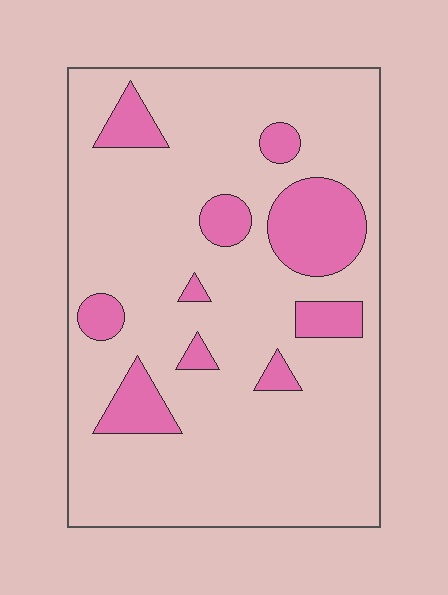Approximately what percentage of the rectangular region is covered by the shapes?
Approximately 15%.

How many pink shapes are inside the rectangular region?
10.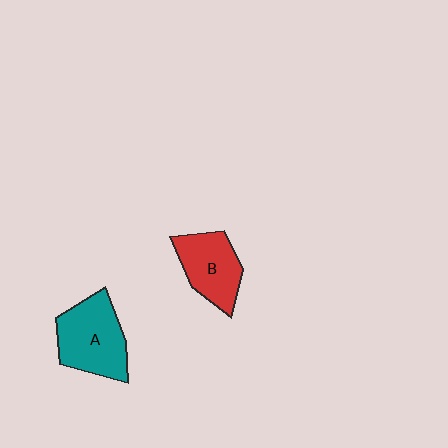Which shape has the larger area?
Shape A (teal).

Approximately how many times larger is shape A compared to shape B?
Approximately 1.3 times.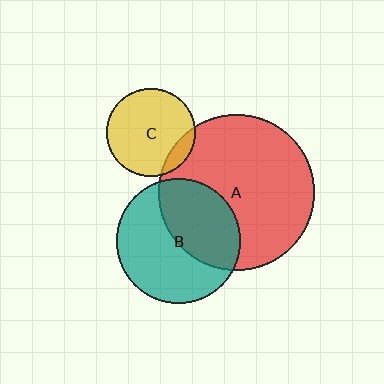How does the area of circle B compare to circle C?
Approximately 2.0 times.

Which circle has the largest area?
Circle A (red).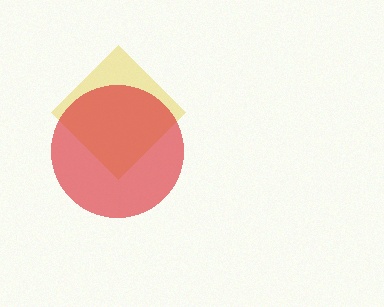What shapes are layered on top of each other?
The layered shapes are: a yellow diamond, a red circle.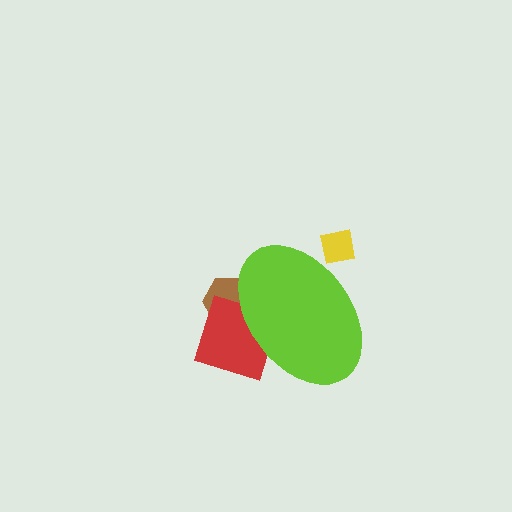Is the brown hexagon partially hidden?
Yes, the brown hexagon is partially hidden behind the lime ellipse.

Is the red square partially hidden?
Yes, the red square is partially hidden behind the lime ellipse.